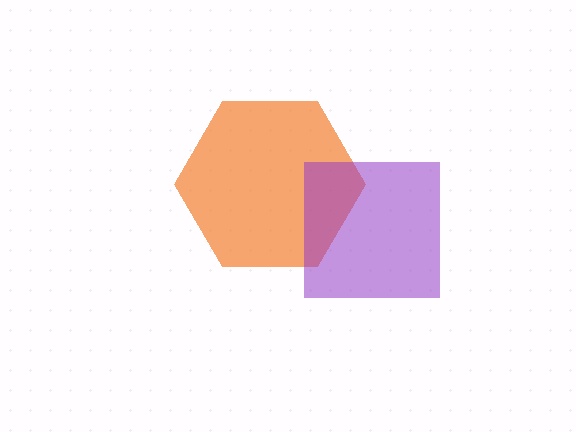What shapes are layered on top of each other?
The layered shapes are: an orange hexagon, a purple square.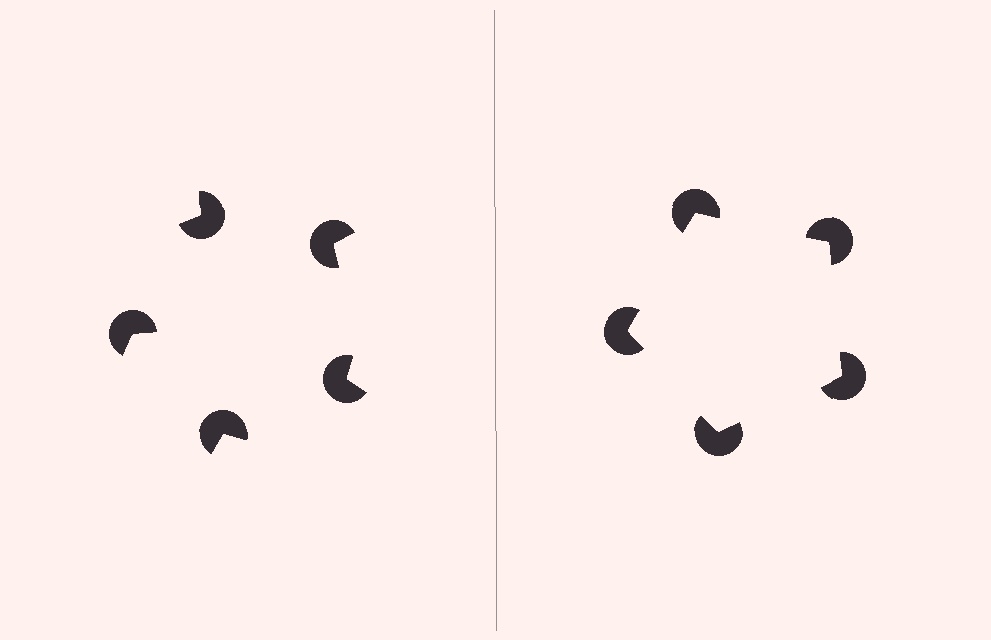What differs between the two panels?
The pac-man discs are positioned identically on both sides; only the wedge orientations differ. On the right they align to a pentagon; on the left they are misaligned.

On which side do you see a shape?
An illusory pentagon appears on the right side. On the left side the wedge cuts are rotated, so no coherent shape forms.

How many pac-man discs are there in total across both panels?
10 — 5 on each side.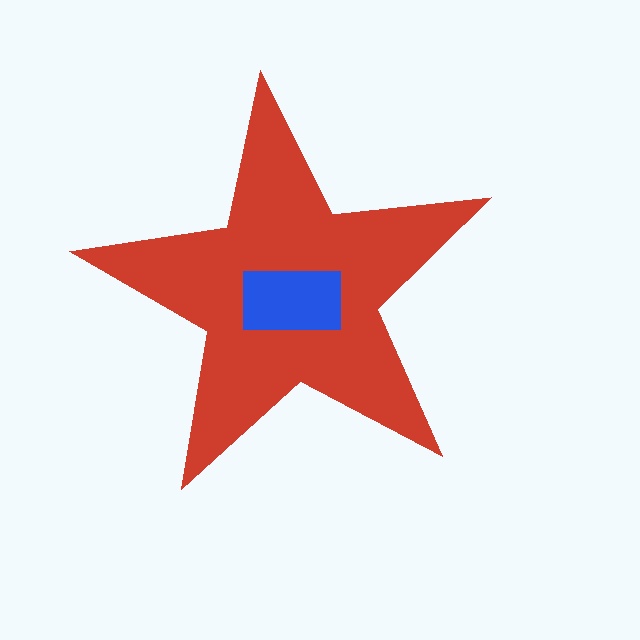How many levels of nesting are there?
2.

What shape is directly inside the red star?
The blue rectangle.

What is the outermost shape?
The red star.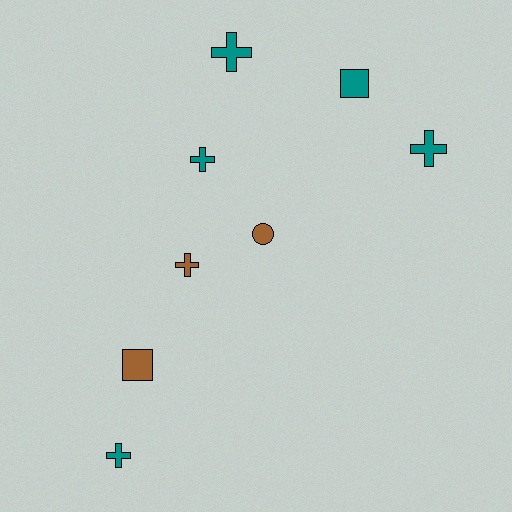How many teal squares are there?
There is 1 teal square.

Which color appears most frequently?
Teal, with 5 objects.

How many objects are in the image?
There are 8 objects.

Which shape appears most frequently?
Cross, with 5 objects.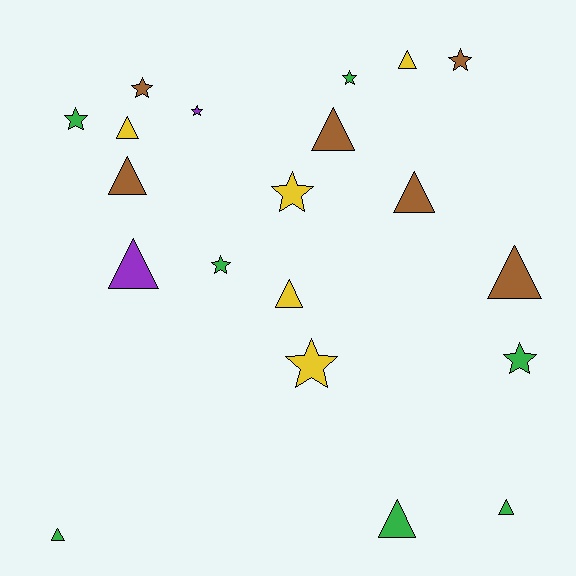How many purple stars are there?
There is 1 purple star.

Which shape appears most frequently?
Triangle, with 11 objects.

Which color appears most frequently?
Green, with 7 objects.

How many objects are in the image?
There are 20 objects.